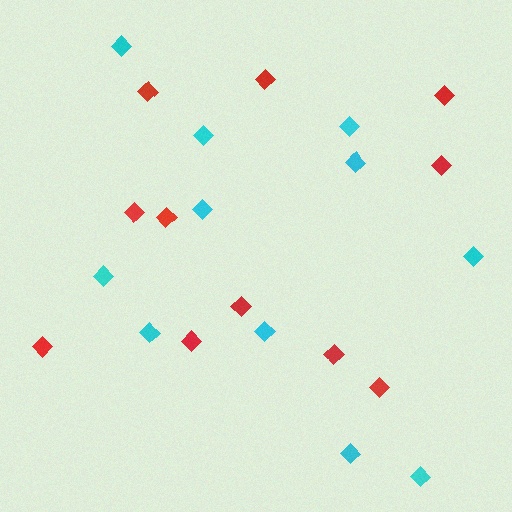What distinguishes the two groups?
There are 2 groups: one group of red diamonds (11) and one group of cyan diamonds (11).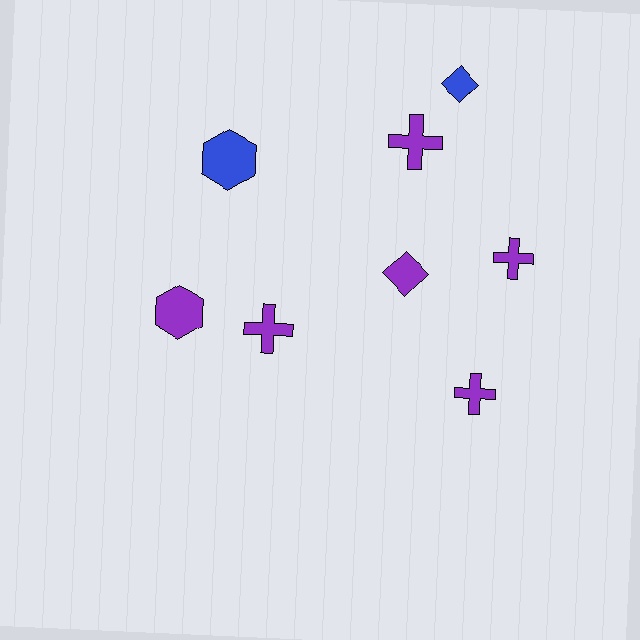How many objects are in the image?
There are 8 objects.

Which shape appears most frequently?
Cross, with 4 objects.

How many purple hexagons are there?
There is 1 purple hexagon.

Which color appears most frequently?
Purple, with 6 objects.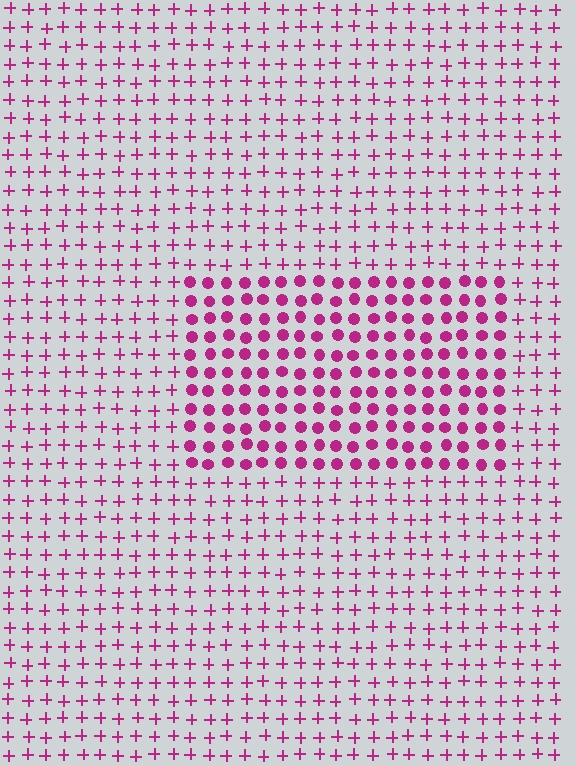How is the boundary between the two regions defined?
The boundary is defined by a change in element shape: circles inside vs. plus signs outside. All elements share the same color and spacing.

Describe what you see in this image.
The image is filled with small magenta elements arranged in a uniform grid. A rectangle-shaped region contains circles, while the surrounding area contains plus signs. The boundary is defined purely by the change in element shape.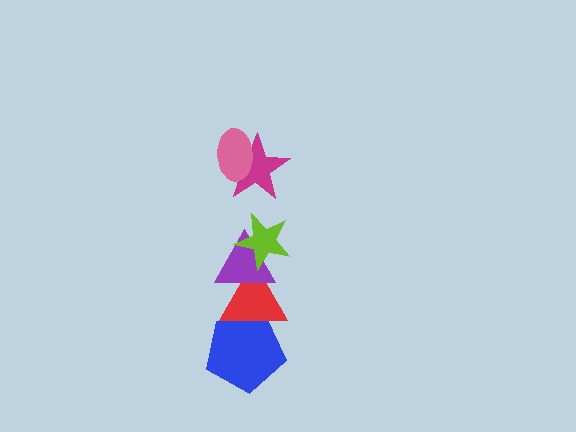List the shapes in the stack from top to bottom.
From top to bottom: the pink ellipse, the magenta star, the lime star, the purple triangle, the red triangle, the blue pentagon.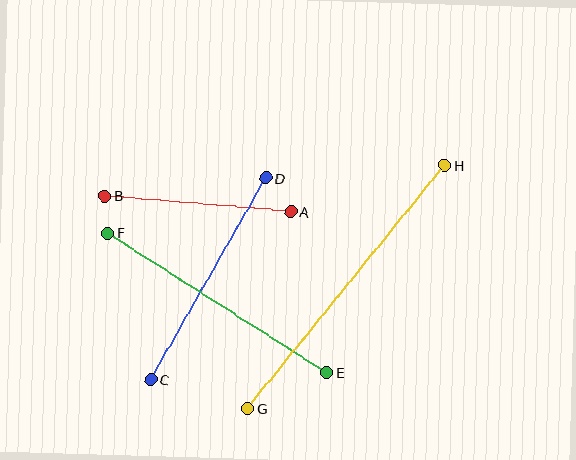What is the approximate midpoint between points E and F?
The midpoint is at approximately (217, 303) pixels.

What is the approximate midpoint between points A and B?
The midpoint is at approximately (198, 204) pixels.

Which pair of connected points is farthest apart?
Points G and H are farthest apart.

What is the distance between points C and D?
The distance is approximately 232 pixels.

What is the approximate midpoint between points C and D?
The midpoint is at approximately (208, 279) pixels.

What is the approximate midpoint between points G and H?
The midpoint is at approximately (346, 287) pixels.